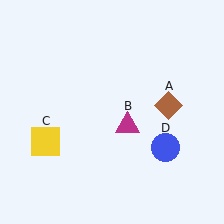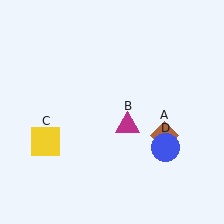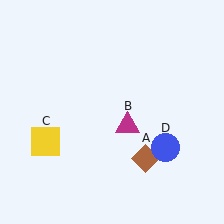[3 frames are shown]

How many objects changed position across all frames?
1 object changed position: brown diamond (object A).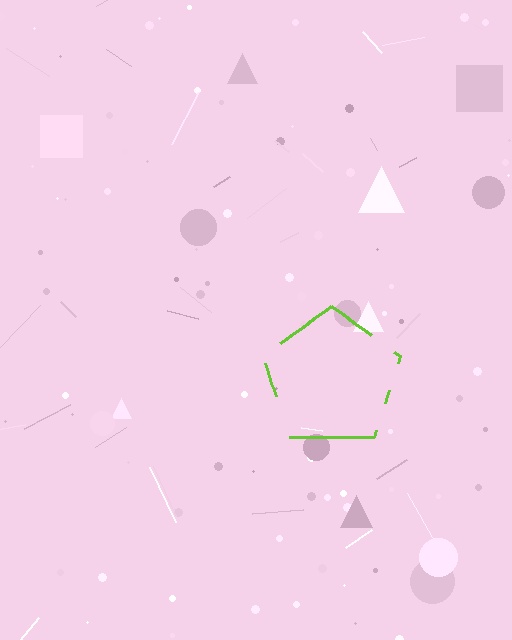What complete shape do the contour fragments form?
The contour fragments form a pentagon.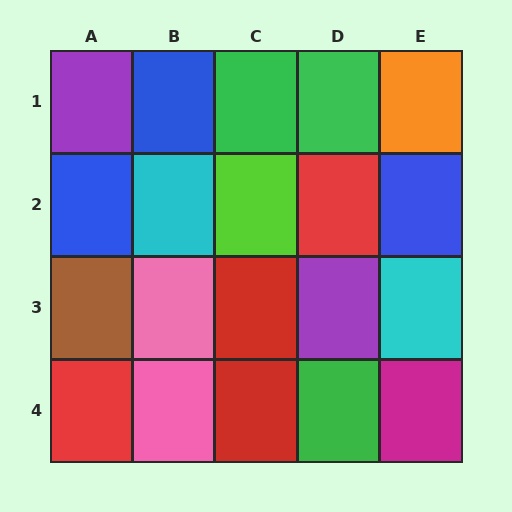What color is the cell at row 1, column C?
Green.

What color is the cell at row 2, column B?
Cyan.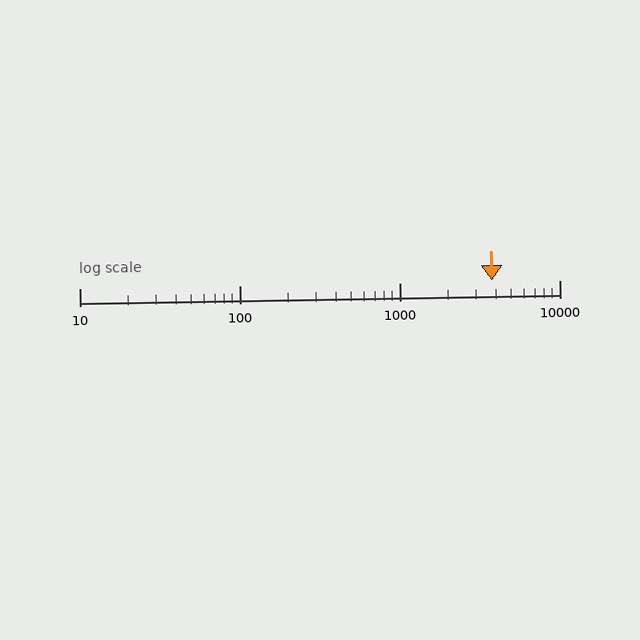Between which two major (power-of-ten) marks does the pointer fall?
The pointer is between 1000 and 10000.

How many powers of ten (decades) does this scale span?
The scale spans 3 decades, from 10 to 10000.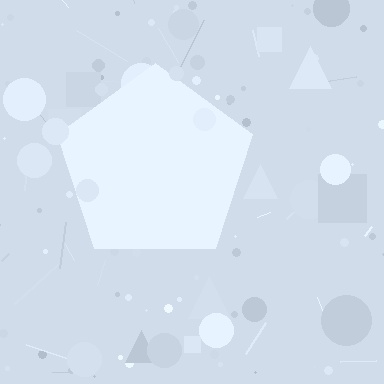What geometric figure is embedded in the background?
A pentagon is embedded in the background.